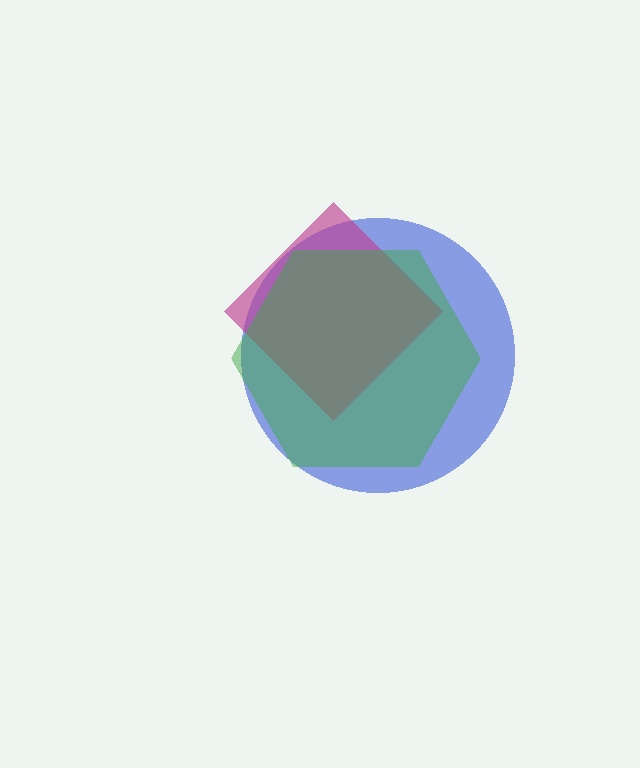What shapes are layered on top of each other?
The layered shapes are: a blue circle, a magenta diamond, a green hexagon.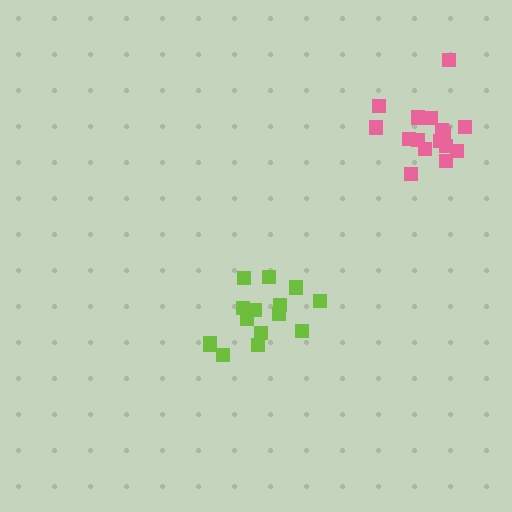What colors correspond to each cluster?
The clusters are colored: lime, pink.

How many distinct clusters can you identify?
There are 2 distinct clusters.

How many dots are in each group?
Group 1: 15 dots, Group 2: 16 dots (31 total).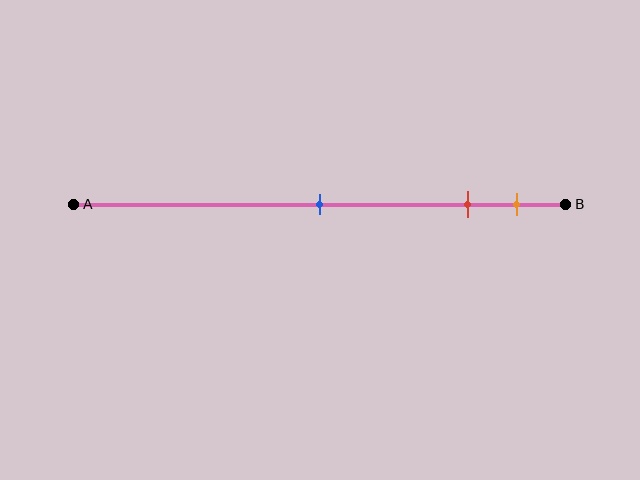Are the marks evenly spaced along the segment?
No, the marks are not evenly spaced.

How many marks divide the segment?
There are 3 marks dividing the segment.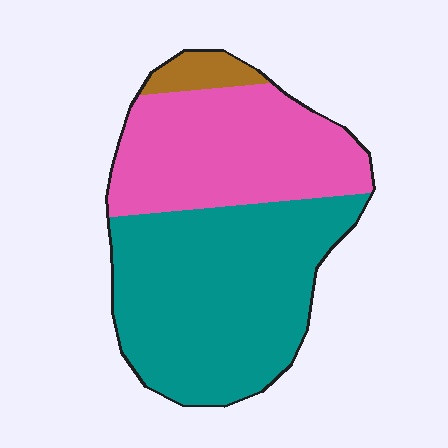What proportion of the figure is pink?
Pink covers 39% of the figure.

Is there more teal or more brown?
Teal.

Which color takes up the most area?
Teal, at roughly 55%.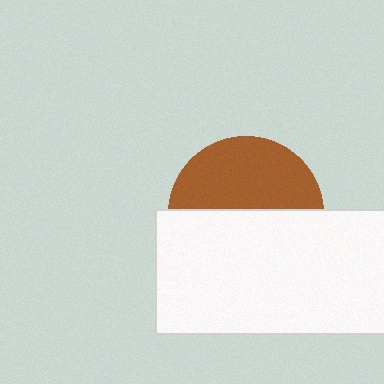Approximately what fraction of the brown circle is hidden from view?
Roughly 54% of the brown circle is hidden behind the white rectangle.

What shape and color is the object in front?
The object in front is a white rectangle.